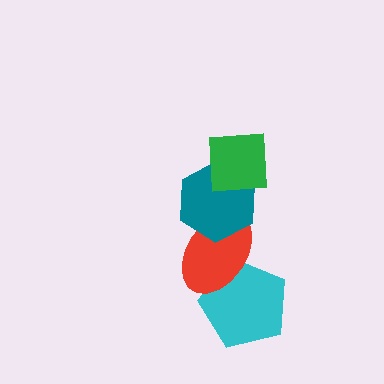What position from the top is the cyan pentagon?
The cyan pentagon is 4th from the top.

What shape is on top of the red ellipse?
The teal hexagon is on top of the red ellipse.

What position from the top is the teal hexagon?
The teal hexagon is 2nd from the top.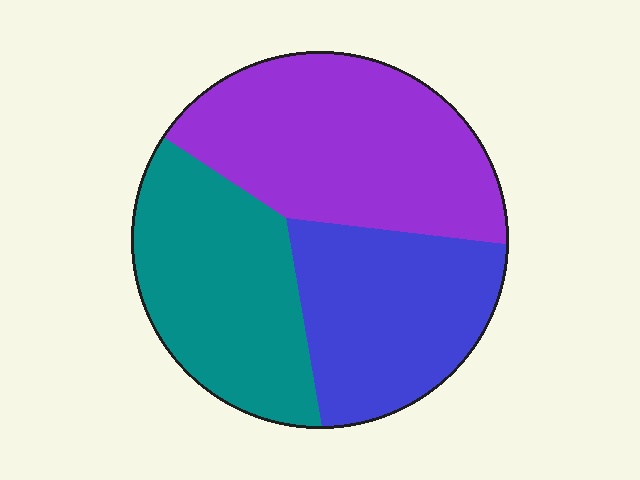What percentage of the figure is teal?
Teal covers roughly 30% of the figure.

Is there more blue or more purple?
Purple.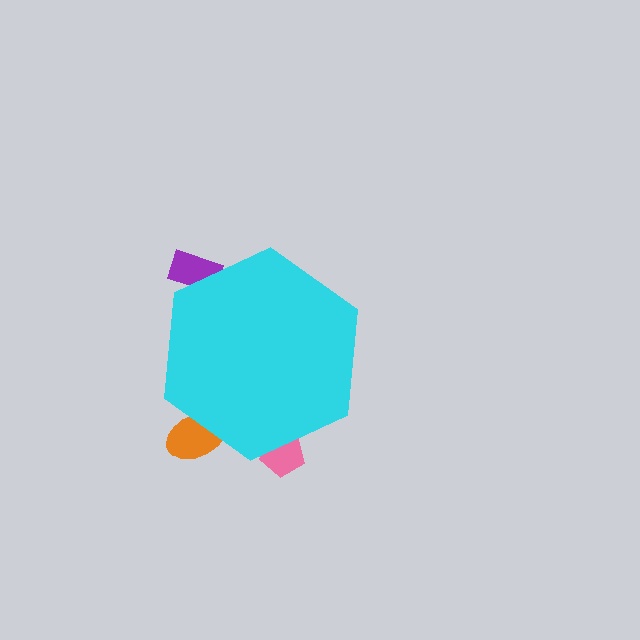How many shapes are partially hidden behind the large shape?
3 shapes are partially hidden.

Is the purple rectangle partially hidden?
Yes, the purple rectangle is partially hidden behind the cyan hexagon.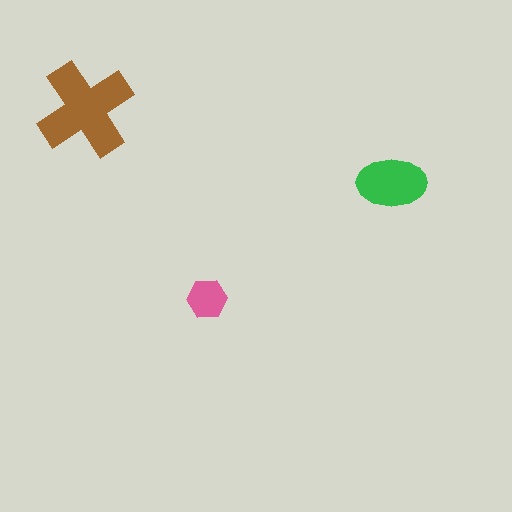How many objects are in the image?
There are 3 objects in the image.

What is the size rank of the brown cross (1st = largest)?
1st.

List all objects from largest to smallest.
The brown cross, the green ellipse, the pink hexagon.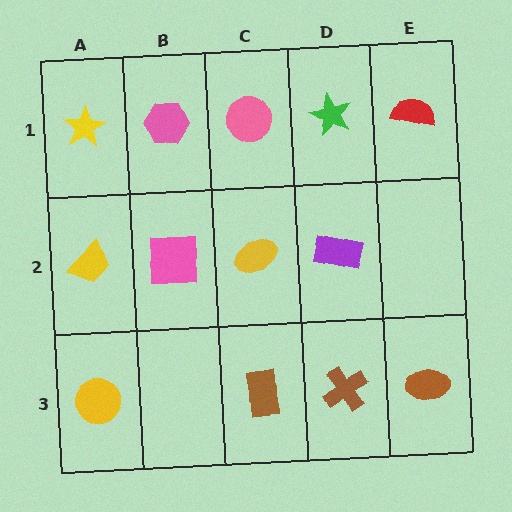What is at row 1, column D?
A green star.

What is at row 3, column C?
A brown rectangle.